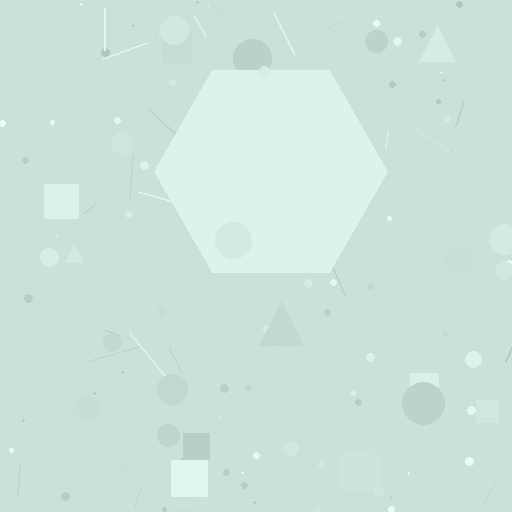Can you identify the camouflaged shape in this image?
The camouflaged shape is a hexagon.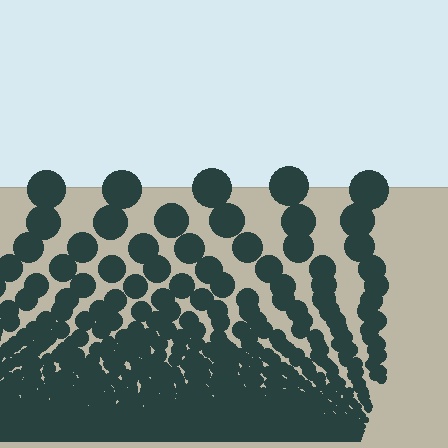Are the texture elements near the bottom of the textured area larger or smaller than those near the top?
Smaller. The gradient is inverted — elements near the bottom are smaller and denser.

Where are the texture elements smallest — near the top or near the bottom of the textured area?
Near the bottom.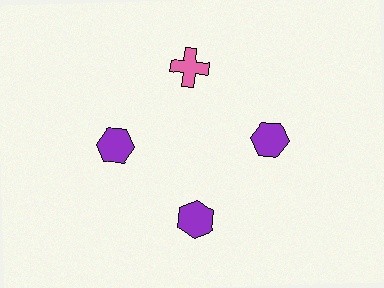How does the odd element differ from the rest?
It differs in both color (pink instead of purple) and shape (cross instead of hexagon).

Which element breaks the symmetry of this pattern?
The pink cross at roughly the 12 o'clock position breaks the symmetry. All other shapes are purple hexagons.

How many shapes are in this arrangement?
There are 4 shapes arranged in a ring pattern.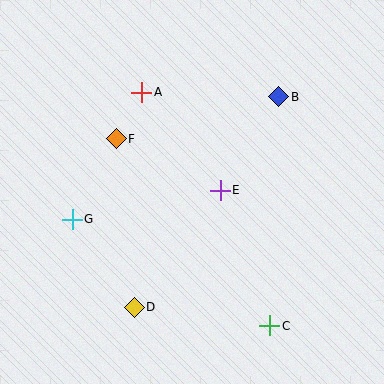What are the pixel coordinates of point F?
Point F is at (116, 139).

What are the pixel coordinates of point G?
Point G is at (72, 219).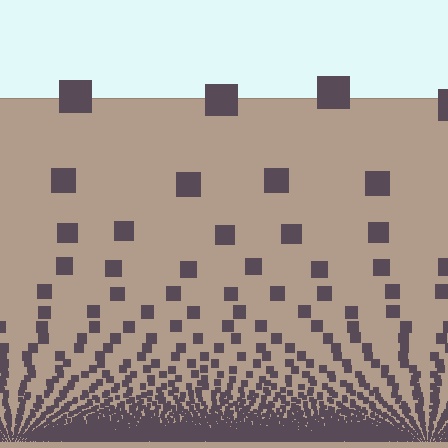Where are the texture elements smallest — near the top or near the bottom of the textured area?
Near the bottom.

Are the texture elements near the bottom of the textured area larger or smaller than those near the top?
Smaller. The gradient is inverted — elements near the bottom are smaller and denser.